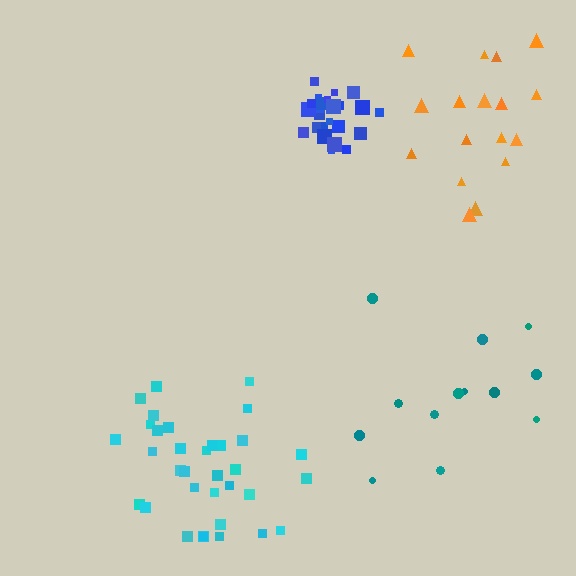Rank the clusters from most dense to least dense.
blue, cyan, orange, teal.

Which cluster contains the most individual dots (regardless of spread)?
Cyan (34).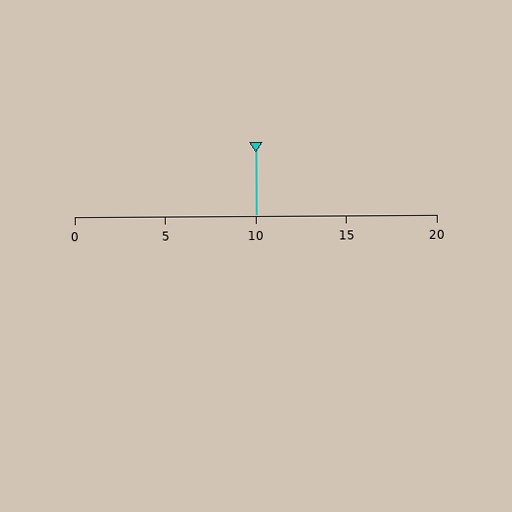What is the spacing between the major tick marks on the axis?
The major ticks are spaced 5 apart.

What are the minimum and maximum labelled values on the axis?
The axis runs from 0 to 20.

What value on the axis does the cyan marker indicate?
The marker indicates approximately 10.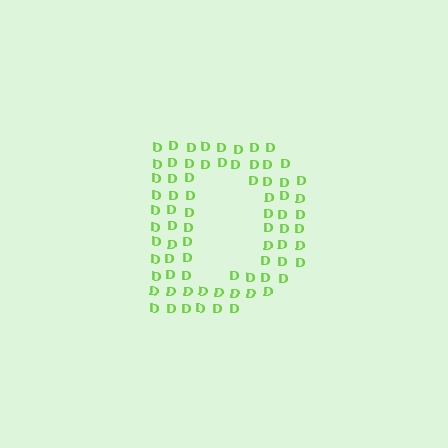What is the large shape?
The large shape is the letter D.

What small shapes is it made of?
It is made of small letter D's.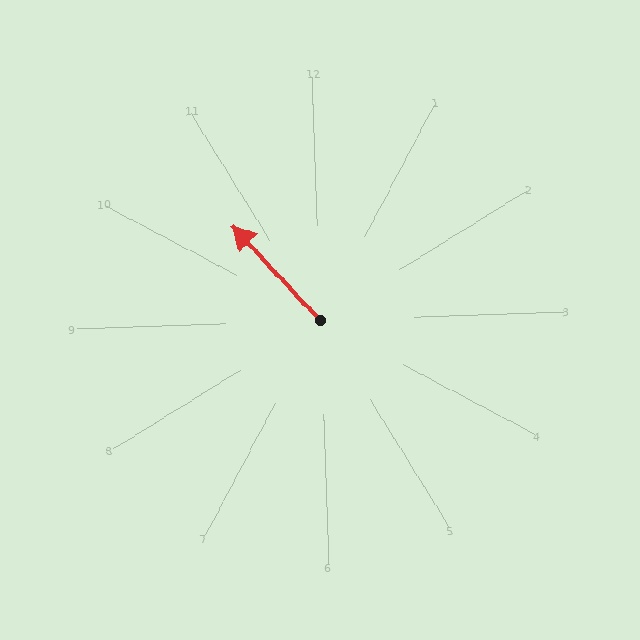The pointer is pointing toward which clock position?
Roughly 11 o'clock.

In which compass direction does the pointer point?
Northwest.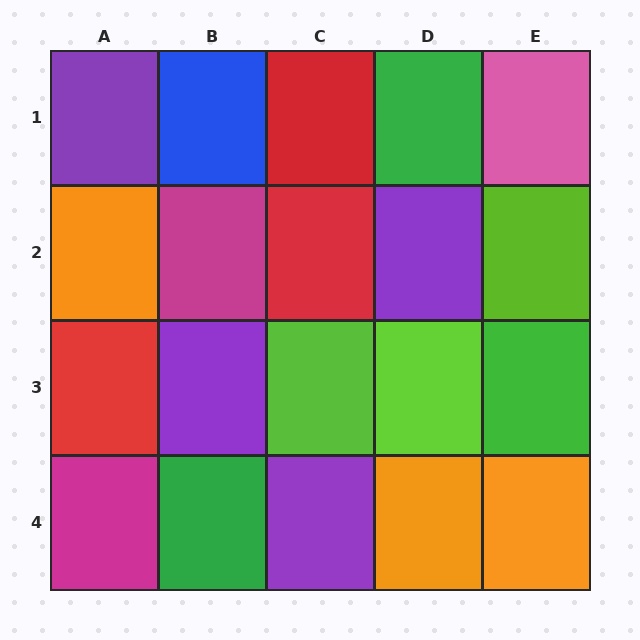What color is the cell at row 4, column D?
Orange.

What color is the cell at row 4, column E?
Orange.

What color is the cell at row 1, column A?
Purple.